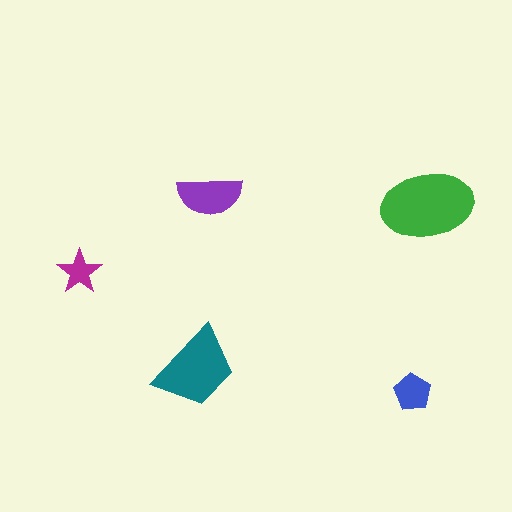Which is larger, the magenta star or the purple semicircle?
The purple semicircle.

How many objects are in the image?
There are 5 objects in the image.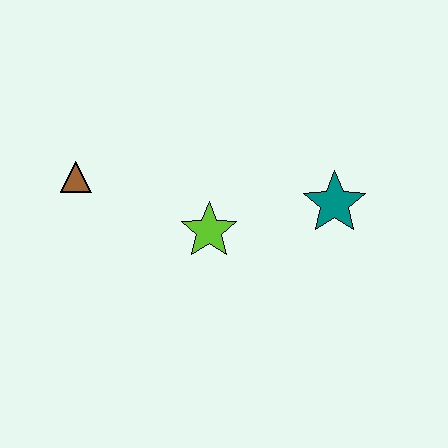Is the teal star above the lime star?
Yes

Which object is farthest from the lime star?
The brown triangle is farthest from the lime star.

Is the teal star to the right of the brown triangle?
Yes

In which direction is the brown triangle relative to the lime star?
The brown triangle is to the left of the lime star.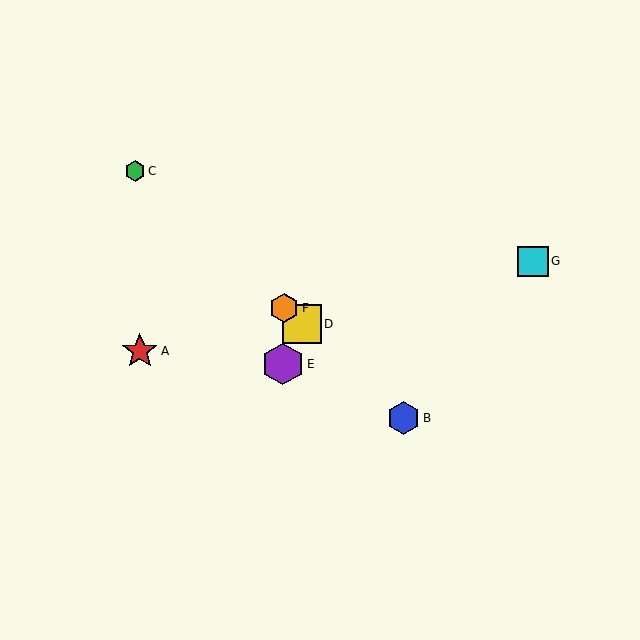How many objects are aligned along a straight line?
4 objects (B, C, D, F) are aligned along a straight line.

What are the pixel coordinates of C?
Object C is at (135, 171).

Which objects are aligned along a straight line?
Objects B, C, D, F are aligned along a straight line.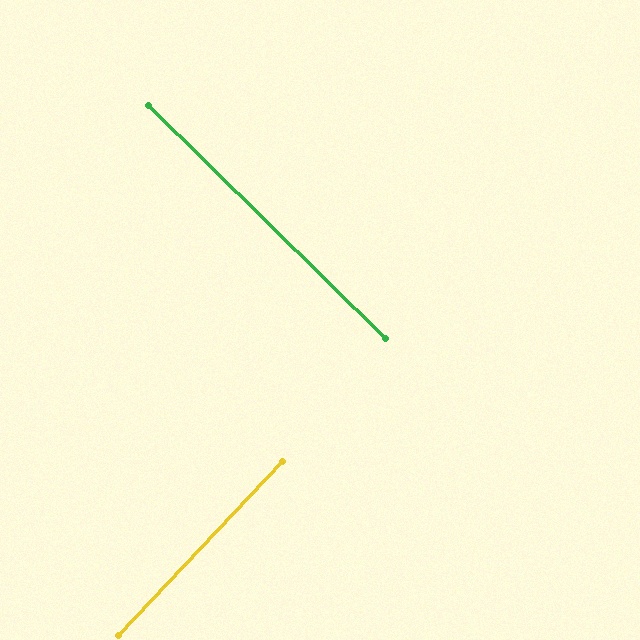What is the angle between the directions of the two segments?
Approximately 89 degrees.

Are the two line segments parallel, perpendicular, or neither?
Perpendicular — they meet at approximately 89°.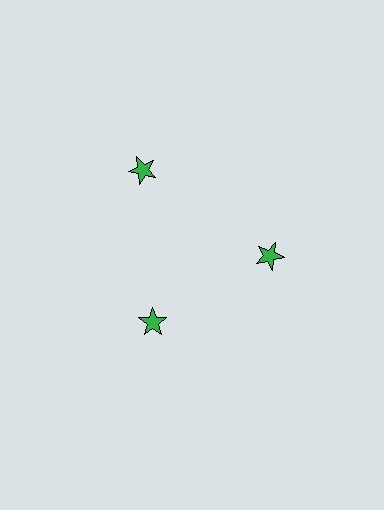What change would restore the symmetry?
The symmetry would be restored by moving it inward, back onto the ring so that all 3 stars sit at equal angles and equal distance from the center.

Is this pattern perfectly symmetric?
No. The 3 green stars are arranged in a ring, but one element near the 11 o'clock position is pushed outward from the center, breaking the 3-fold rotational symmetry.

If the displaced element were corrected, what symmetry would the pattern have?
It would have 3-fold rotational symmetry — the pattern would map onto itself every 120 degrees.